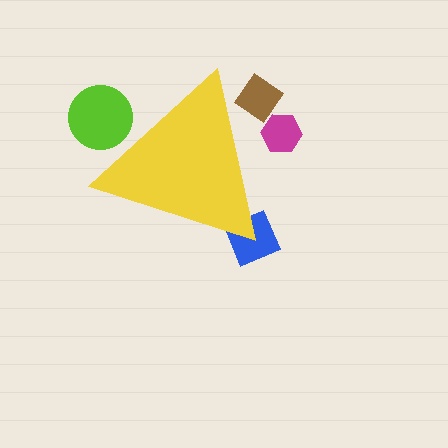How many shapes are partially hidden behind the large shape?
4 shapes are partially hidden.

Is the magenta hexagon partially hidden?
Yes, the magenta hexagon is partially hidden behind the yellow triangle.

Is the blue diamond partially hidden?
Yes, the blue diamond is partially hidden behind the yellow triangle.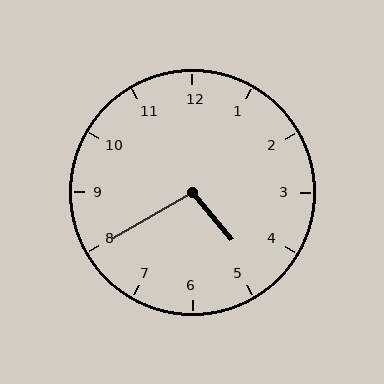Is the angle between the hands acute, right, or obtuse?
It is obtuse.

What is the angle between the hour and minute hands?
Approximately 100 degrees.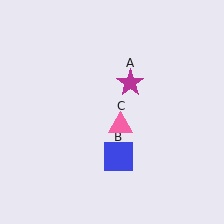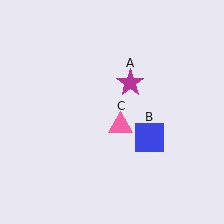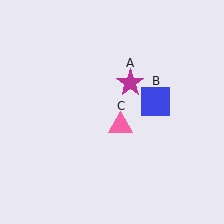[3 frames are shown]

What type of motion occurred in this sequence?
The blue square (object B) rotated counterclockwise around the center of the scene.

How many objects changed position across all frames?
1 object changed position: blue square (object B).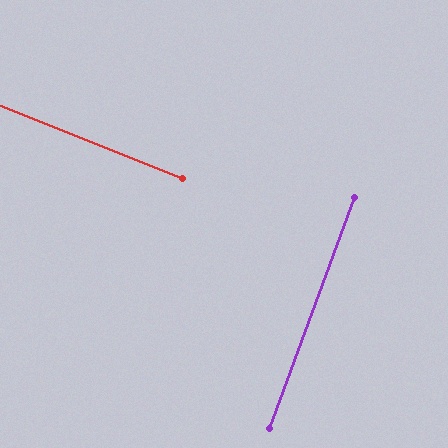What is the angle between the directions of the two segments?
Approximately 89 degrees.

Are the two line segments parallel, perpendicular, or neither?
Perpendicular — they meet at approximately 89°.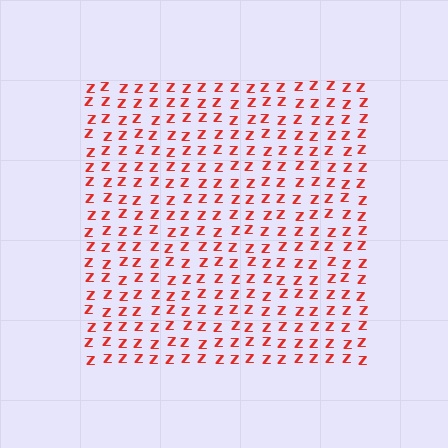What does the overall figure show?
The overall figure shows a square.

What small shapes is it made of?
It is made of small letter Z's.